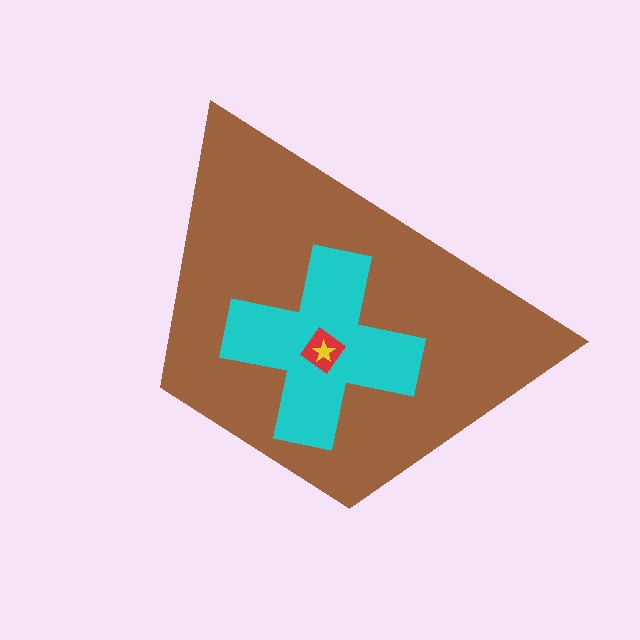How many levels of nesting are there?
4.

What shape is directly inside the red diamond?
The yellow star.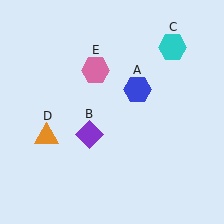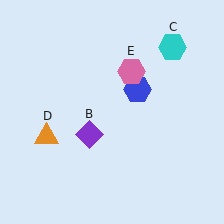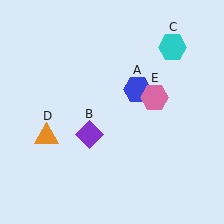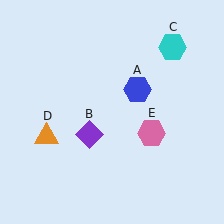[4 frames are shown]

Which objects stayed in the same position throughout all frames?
Blue hexagon (object A) and purple diamond (object B) and cyan hexagon (object C) and orange triangle (object D) remained stationary.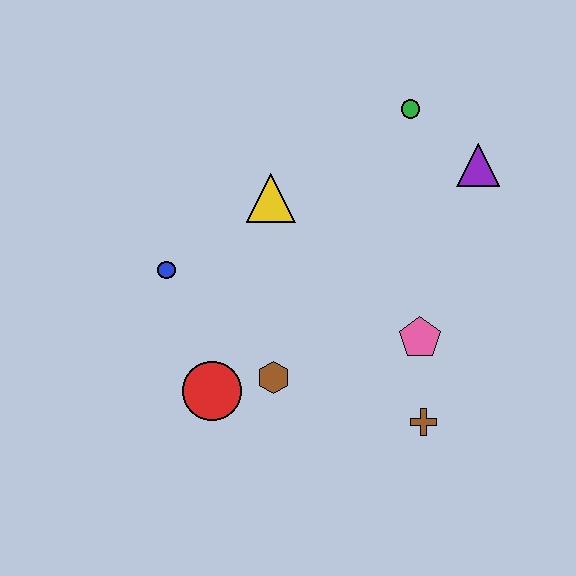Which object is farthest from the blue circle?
The purple triangle is farthest from the blue circle.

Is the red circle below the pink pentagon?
Yes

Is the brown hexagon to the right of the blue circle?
Yes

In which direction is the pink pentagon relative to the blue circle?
The pink pentagon is to the right of the blue circle.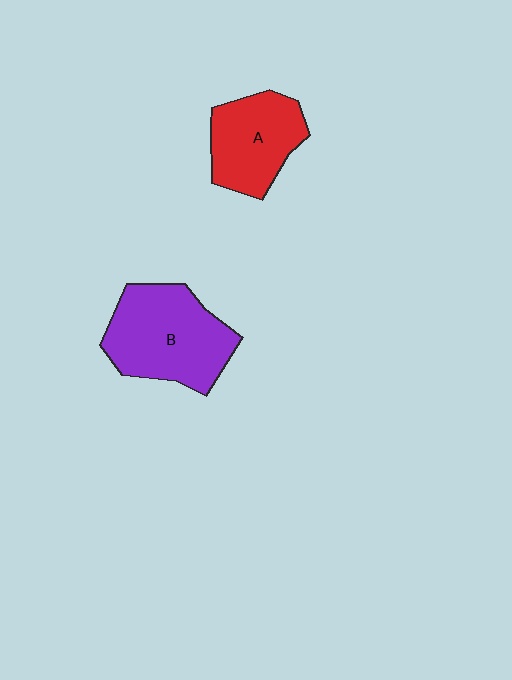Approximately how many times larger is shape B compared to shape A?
Approximately 1.4 times.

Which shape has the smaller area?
Shape A (red).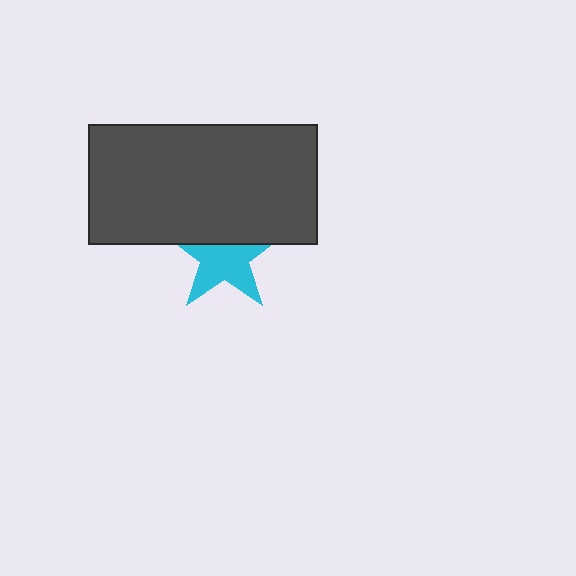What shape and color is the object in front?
The object in front is a dark gray rectangle.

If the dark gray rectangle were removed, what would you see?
You would see the complete cyan star.